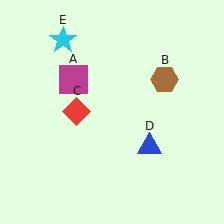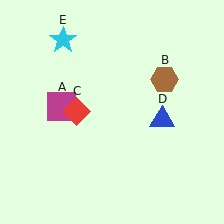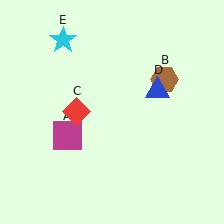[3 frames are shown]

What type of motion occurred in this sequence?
The magenta square (object A), blue triangle (object D) rotated counterclockwise around the center of the scene.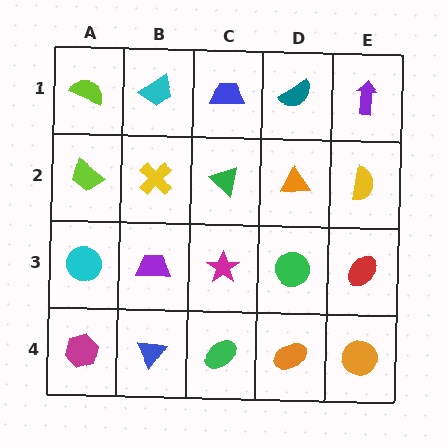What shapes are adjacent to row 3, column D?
An orange triangle (row 2, column D), an orange ellipse (row 4, column D), a magenta star (row 3, column C), a red ellipse (row 3, column E).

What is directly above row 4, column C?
A magenta star.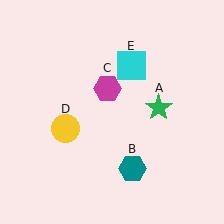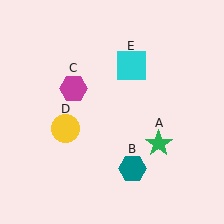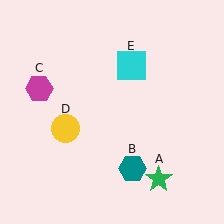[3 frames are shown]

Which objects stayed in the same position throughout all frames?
Teal hexagon (object B) and yellow circle (object D) and cyan square (object E) remained stationary.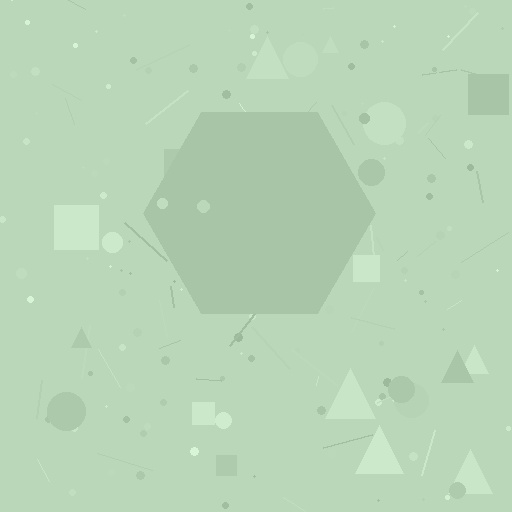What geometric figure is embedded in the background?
A hexagon is embedded in the background.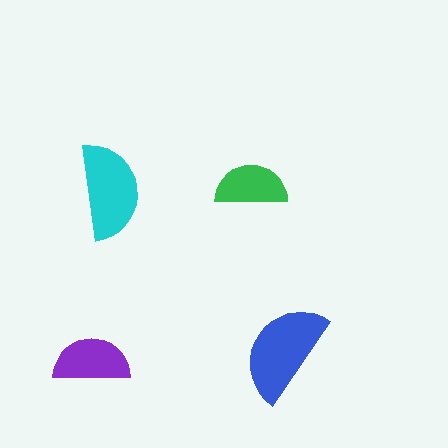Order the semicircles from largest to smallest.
the blue one, the cyan one, the purple one, the green one.